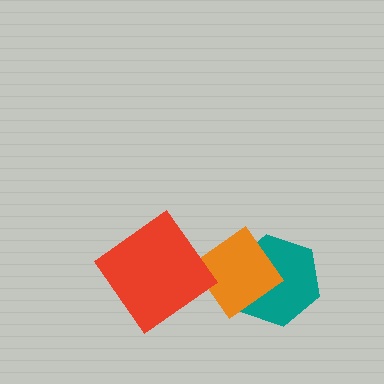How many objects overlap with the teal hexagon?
1 object overlaps with the teal hexagon.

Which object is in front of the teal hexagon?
The orange diamond is in front of the teal hexagon.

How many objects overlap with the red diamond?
1 object overlaps with the red diamond.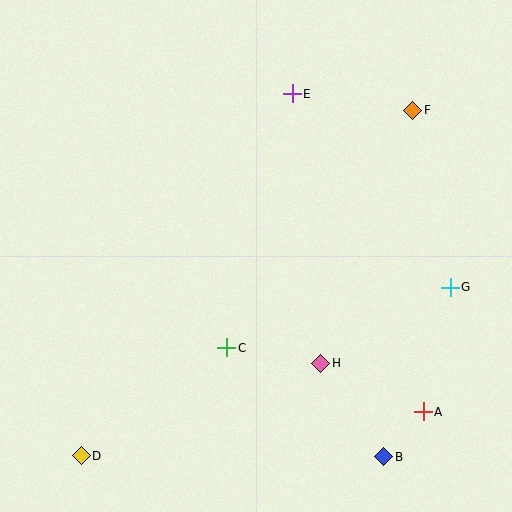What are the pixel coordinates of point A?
Point A is at (423, 412).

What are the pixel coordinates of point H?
Point H is at (321, 363).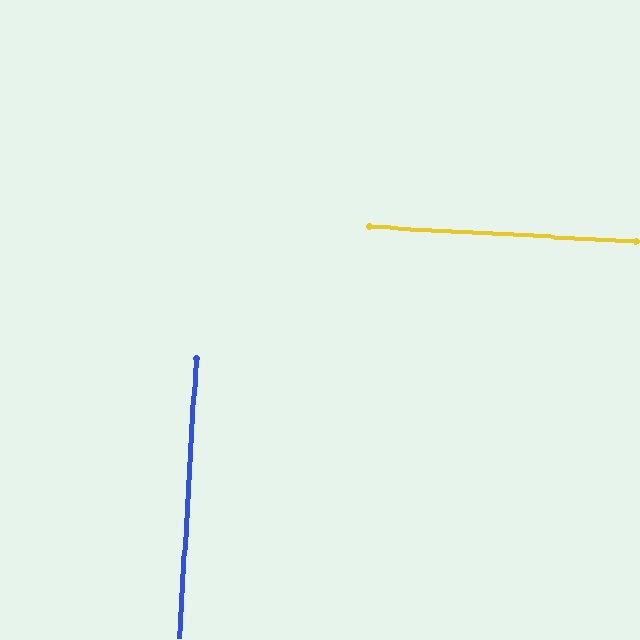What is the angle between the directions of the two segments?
Approximately 90 degrees.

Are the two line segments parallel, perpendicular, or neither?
Perpendicular — they meet at approximately 90°.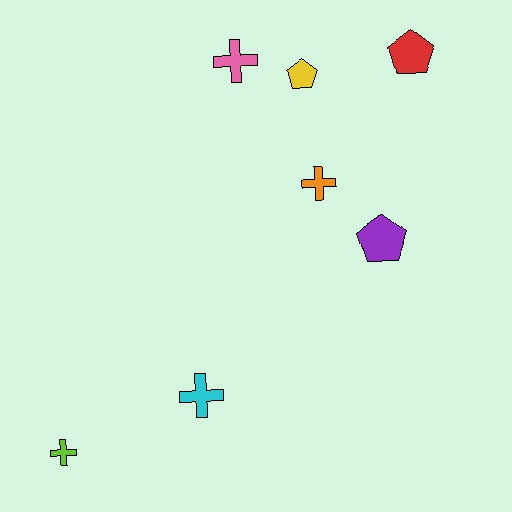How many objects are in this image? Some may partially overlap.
There are 7 objects.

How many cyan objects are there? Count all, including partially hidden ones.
There is 1 cyan object.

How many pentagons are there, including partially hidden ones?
There are 3 pentagons.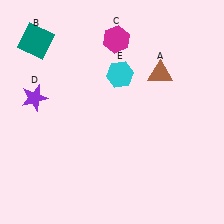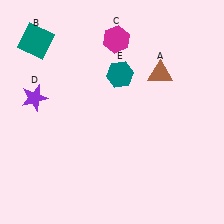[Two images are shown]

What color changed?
The hexagon (E) changed from cyan in Image 1 to teal in Image 2.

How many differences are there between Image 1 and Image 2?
There is 1 difference between the two images.